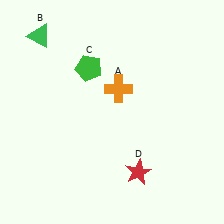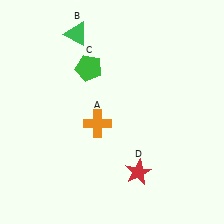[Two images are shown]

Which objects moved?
The objects that moved are: the orange cross (A), the green triangle (B).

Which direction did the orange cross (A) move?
The orange cross (A) moved down.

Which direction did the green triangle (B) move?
The green triangle (B) moved right.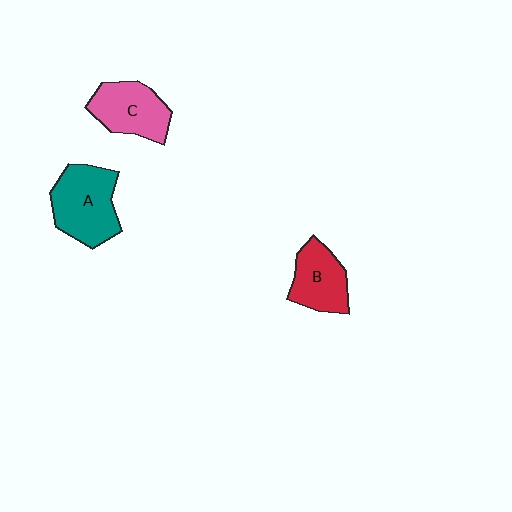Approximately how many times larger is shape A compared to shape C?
Approximately 1.2 times.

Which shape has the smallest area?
Shape B (red).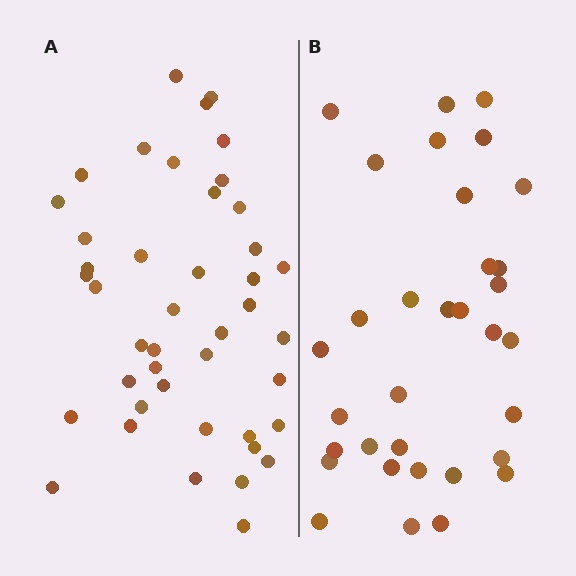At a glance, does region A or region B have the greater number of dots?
Region A (the left region) has more dots.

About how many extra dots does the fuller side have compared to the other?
Region A has roughly 10 or so more dots than region B.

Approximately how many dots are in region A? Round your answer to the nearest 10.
About 40 dots. (The exact count is 43, which rounds to 40.)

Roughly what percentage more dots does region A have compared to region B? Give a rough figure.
About 30% more.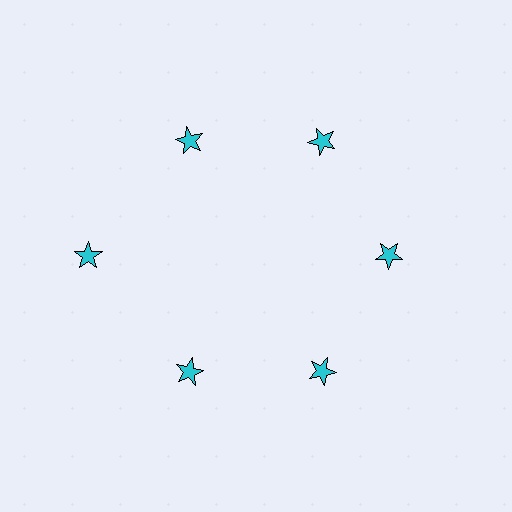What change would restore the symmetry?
The symmetry would be restored by moving it inward, back onto the ring so that all 6 stars sit at equal angles and equal distance from the center.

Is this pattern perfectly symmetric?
No. The 6 cyan stars are arranged in a ring, but one element near the 9 o'clock position is pushed outward from the center, breaking the 6-fold rotational symmetry.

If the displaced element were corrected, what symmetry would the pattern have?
It would have 6-fold rotational symmetry — the pattern would map onto itself every 60 degrees.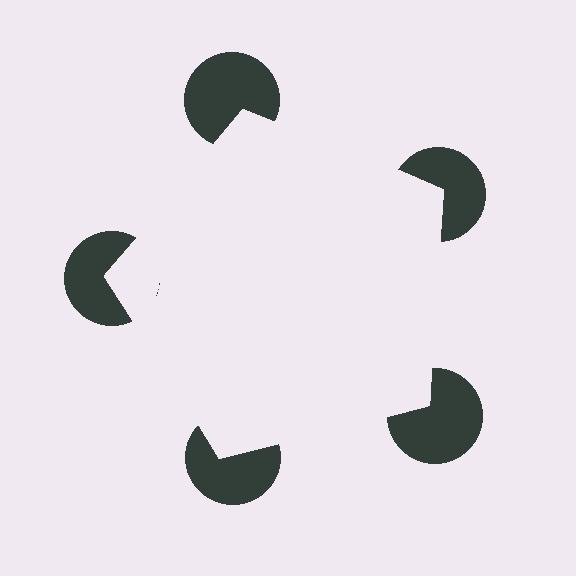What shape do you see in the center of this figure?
An illusory pentagon — its edges are inferred from the aligned wedge cuts in the pac-man discs, not physically drawn.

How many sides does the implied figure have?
5 sides.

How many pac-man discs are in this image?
There are 5 — one at each vertex of the illusory pentagon.